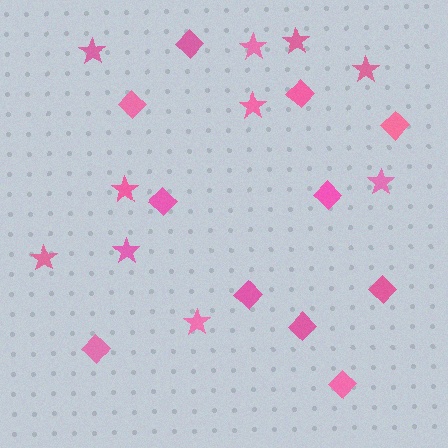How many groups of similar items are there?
There are 2 groups: one group of diamonds (11) and one group of stars (10).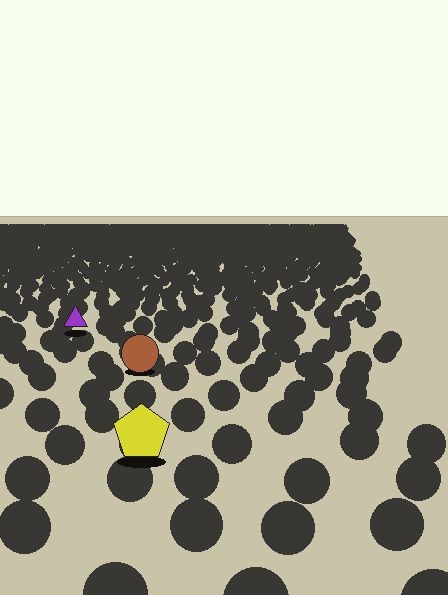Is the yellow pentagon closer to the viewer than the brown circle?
Yes. The yellow pentagon is closer — you can tell from the texture gradient: the ground texture is coarser near it.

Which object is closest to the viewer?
The yellow pentagon is closest. The texture marks near it are larger and more spread out.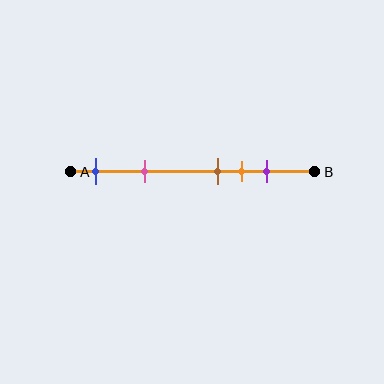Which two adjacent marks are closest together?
The brown and orange marks are the closest adjacent pair.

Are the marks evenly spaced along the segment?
No, the marks are not evenly spaced.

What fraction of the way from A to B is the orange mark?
The orange mark is approximately 70% (0.7) of the way from A to B.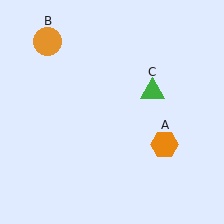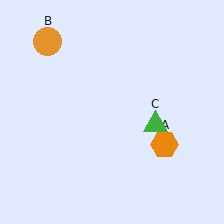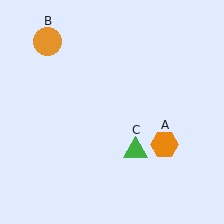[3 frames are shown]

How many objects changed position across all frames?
1 object changed position: green triangle (object C).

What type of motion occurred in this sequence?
The green triangle (object C) rotated clockwise around the center of the scene.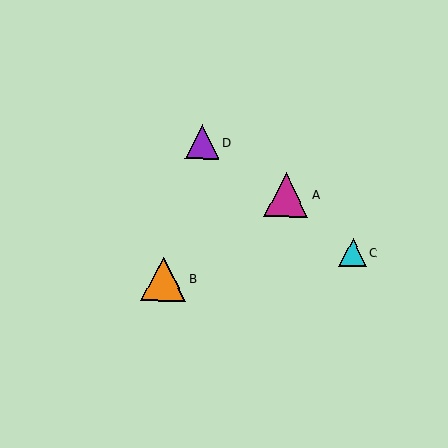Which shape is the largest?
The orange triangle (labeled B) is the largest.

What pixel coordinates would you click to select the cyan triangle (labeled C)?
Click at (352, 253) to select the cyan triangle C.